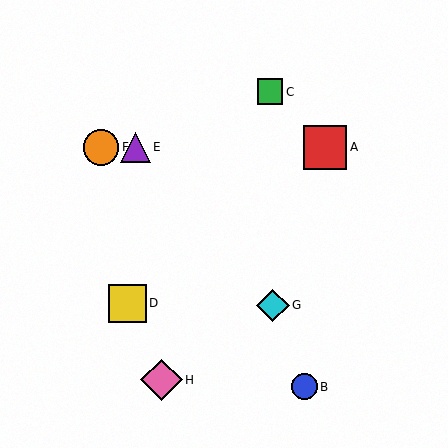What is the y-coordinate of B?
Object B is at y≈387.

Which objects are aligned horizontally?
Objects A, E, F are aligned horizontally.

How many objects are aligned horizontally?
3 objects (A, E, F) are aligned horizontally.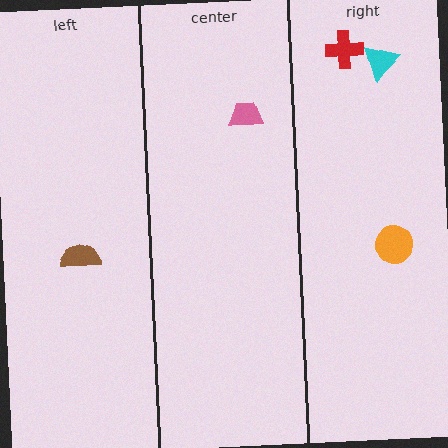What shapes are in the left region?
The brown semicircle.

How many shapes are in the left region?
1.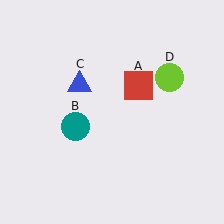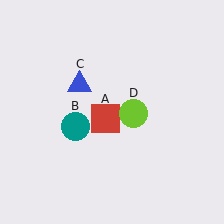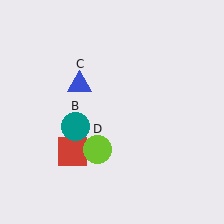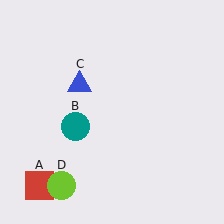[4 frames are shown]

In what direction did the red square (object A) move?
The red square (object A) moved down and to the left.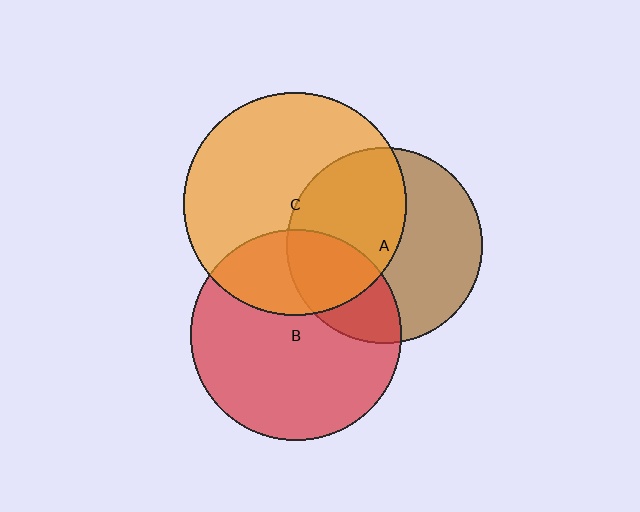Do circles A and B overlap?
Yes.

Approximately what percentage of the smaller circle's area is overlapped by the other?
Approximately 30%.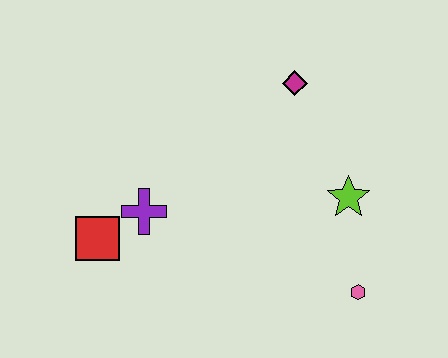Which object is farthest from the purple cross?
The pink hexagon is farthest from the purple cross.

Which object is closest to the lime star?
The pink hexagon is closest to the lime star.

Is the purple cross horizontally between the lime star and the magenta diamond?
No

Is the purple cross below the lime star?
Yes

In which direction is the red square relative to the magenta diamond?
The red square is to the left of the magenta diamond.